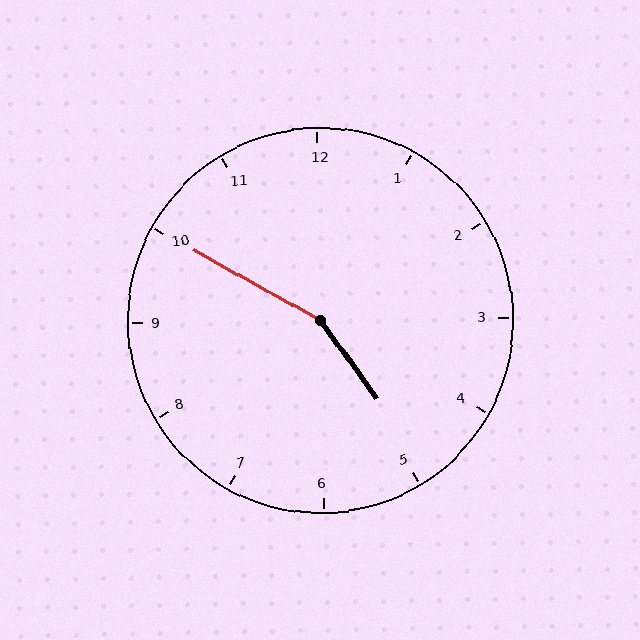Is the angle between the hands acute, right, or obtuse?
It is obtuse.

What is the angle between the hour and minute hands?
Approximately 155 degrees.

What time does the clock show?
4:50.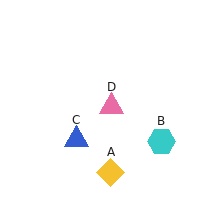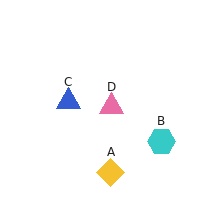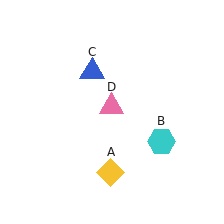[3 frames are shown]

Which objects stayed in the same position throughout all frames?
Yellow diamond (object A) and cyan hexagon (object B) and pink triangle (object D) remained stationary.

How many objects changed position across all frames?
1 object changed position: blue triangle (object C).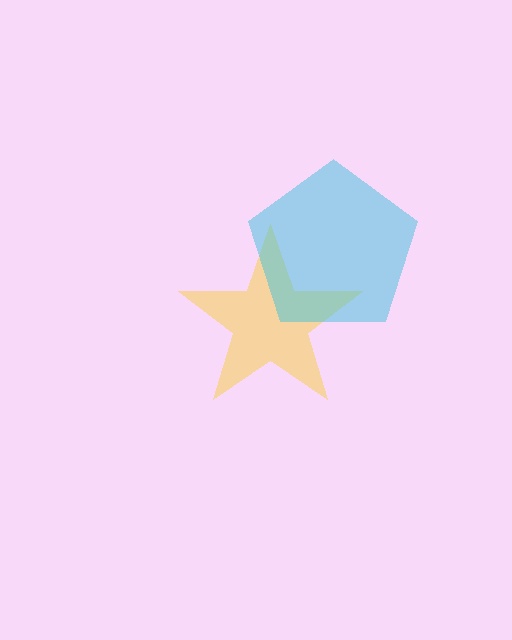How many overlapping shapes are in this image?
There are 2 overlapping shapes in the image.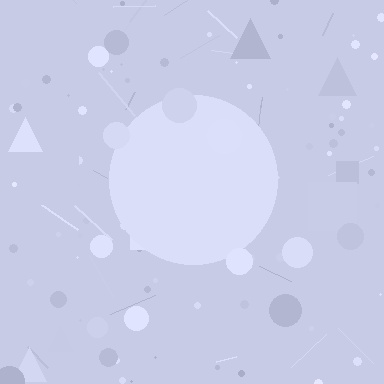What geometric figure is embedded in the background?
A circle is embedded in the background.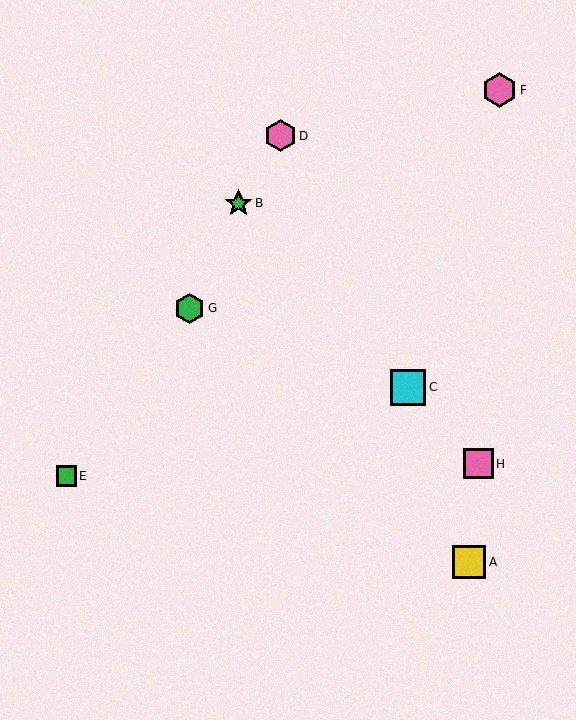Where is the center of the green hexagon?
The center of the green hexagon is at (190, 308).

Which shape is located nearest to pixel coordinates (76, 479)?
The green square (labeled E) at (66, 476) is nearest to that location.